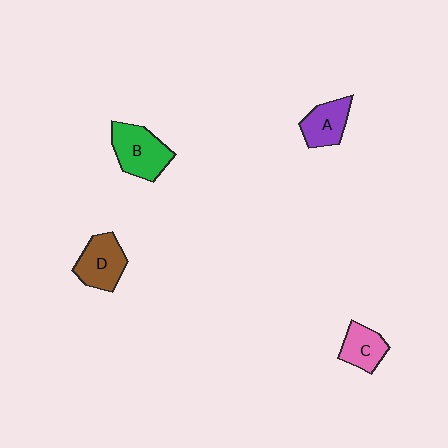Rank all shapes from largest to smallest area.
From largest to smallest: B (green), D (brown), A (purple), C (pink).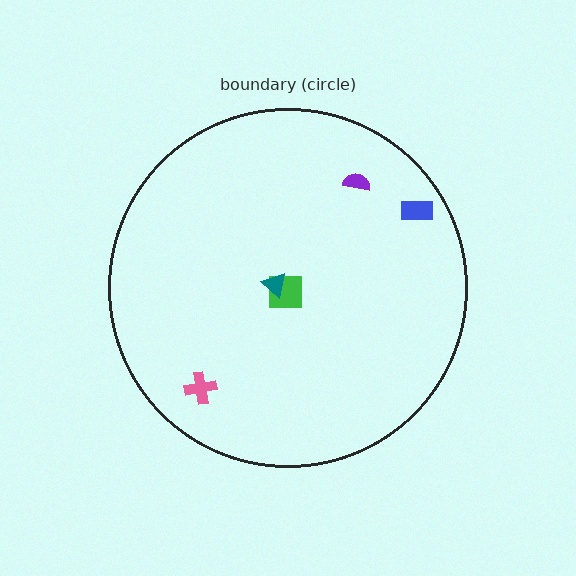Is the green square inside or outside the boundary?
Inside.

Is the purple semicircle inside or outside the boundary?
Inside.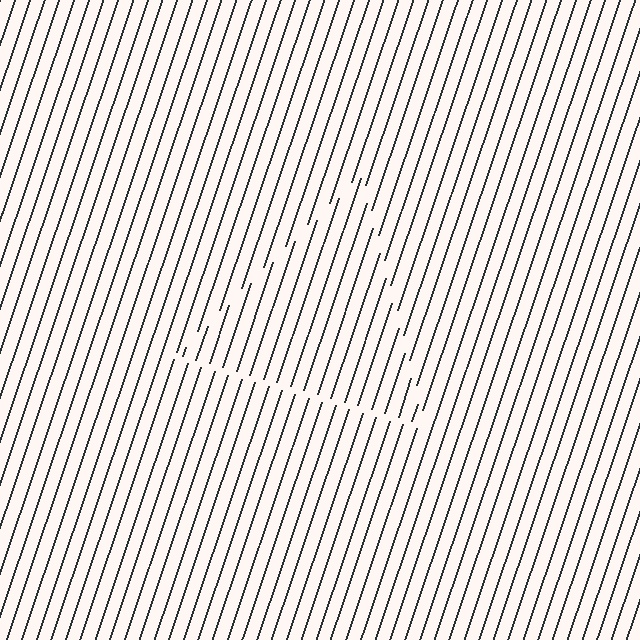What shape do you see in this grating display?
An illusory triangle. The interior of the shape contains the same grating, shifted by half a period — the contour is defined by the phase discontinuity where line-ends from the inner and outer gratings abut.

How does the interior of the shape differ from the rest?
The interior of the shape contains the same grating, shifted by half a period — the contour is defined by the phase discontinuity where line-ends from the inner and outer gratings abut.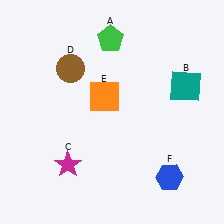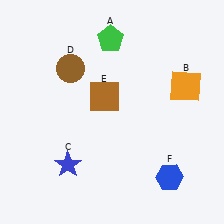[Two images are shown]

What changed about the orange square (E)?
In Image 1, E is orange. In Image 2, it changed to brown.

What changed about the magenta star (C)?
In Image 1, C is magenta. In Image 2, it changed to blue.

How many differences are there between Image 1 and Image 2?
There are 3 differences between the two images.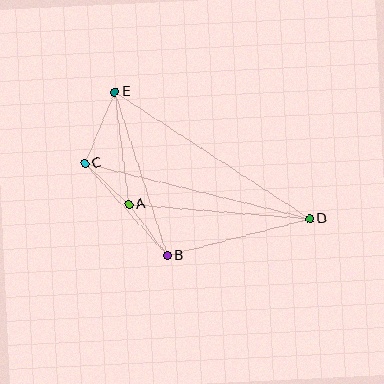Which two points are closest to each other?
Points A and C are closest to each other.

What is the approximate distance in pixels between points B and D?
The distance between B and D is approximately 147 pixels.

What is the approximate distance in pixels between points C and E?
The distance between C and E is approximately 78 pixels.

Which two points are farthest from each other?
Points D and E are farthest from each other.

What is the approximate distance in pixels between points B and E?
The distance between B and E is approximately 172 pixels.